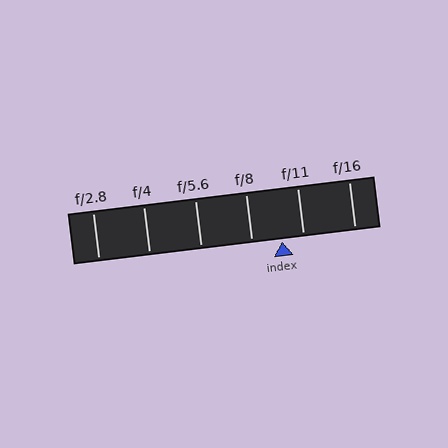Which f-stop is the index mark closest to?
The index mark is closest to f/11.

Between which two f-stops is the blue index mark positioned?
The index mark is between f/8 and f/11.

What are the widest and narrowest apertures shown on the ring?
The widest aperture shown is f/2.8 and the narrowest is f/16.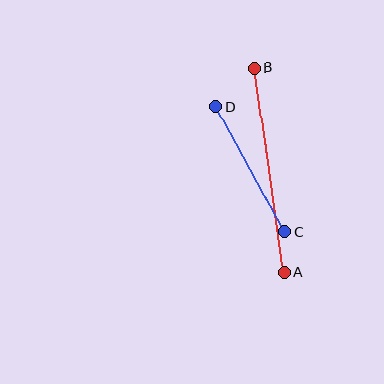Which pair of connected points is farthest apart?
Points A and B are farthest apart.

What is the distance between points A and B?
The distance is approximately 207 pixels.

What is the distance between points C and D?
The distance is approximately 143 pixels.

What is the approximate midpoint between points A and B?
The midpoint is at approximately (269, 170) pixels.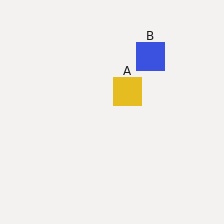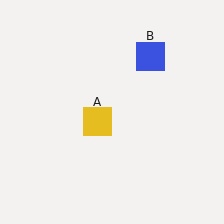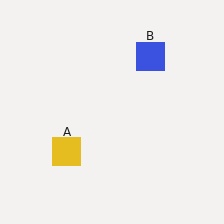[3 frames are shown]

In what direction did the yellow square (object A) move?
The yellow square (object A) moved down and to the left.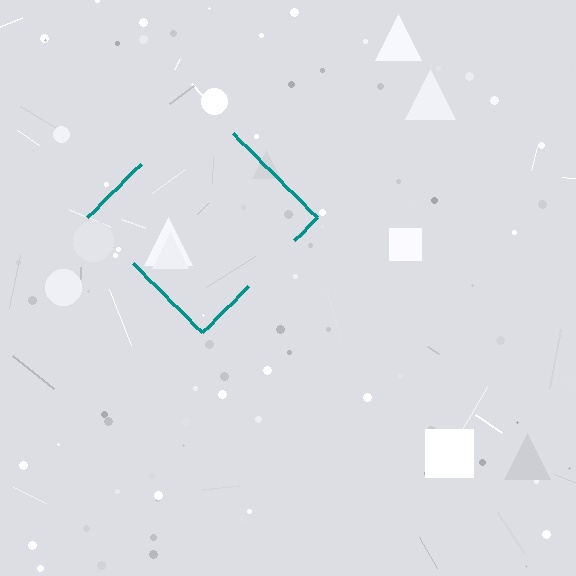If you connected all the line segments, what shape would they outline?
They would outline a diamond.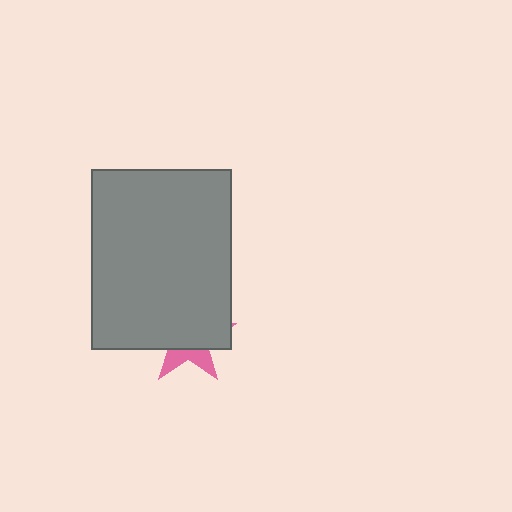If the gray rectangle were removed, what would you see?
You would see the complete pink star.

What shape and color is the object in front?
The object in front is a gray rectangle.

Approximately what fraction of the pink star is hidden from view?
Roughly 69% of the pink star is hidden behind the gray rectangle.